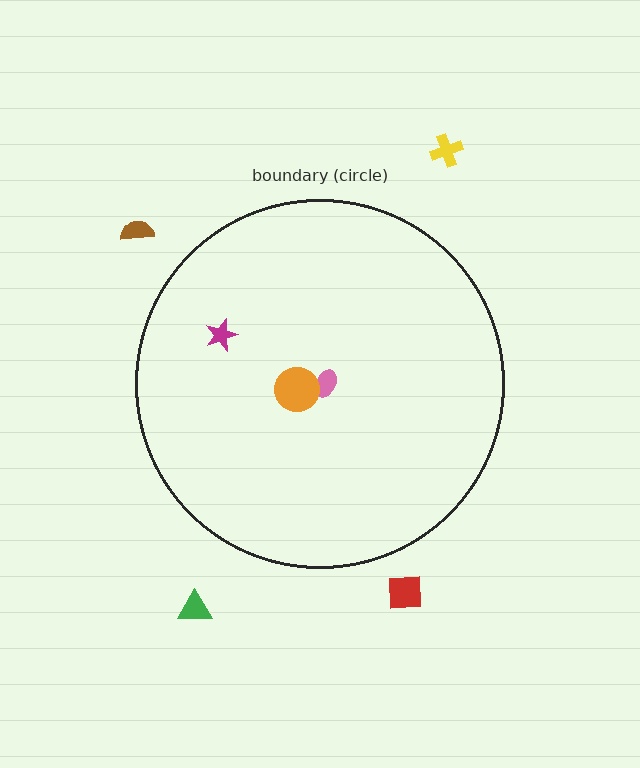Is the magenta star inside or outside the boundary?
Inside.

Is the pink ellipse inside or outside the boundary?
Inside.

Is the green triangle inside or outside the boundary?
Outside.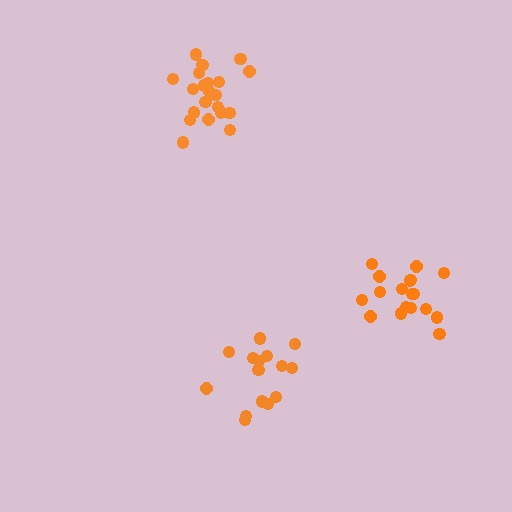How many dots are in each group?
Group 1: 21 dots, Group 2: 18 dots, Group 3: 15 dots (54 total).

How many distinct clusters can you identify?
There are 3 distinct clusters.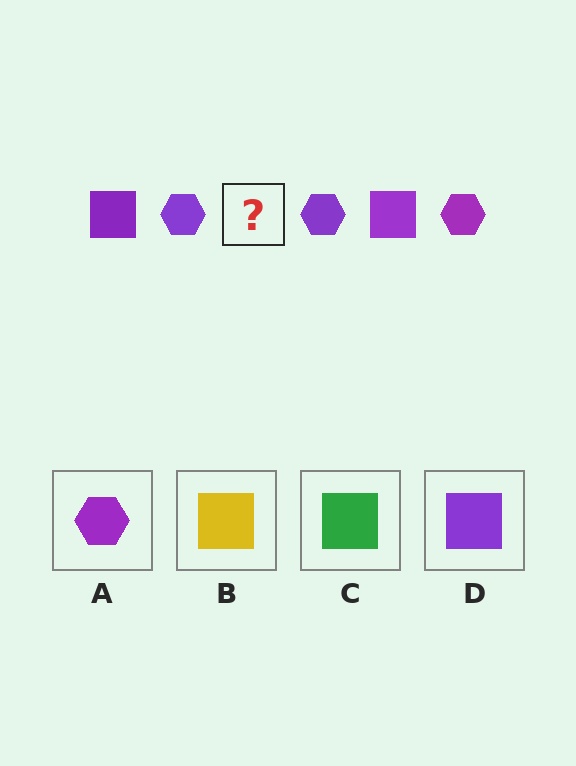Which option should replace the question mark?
Option D.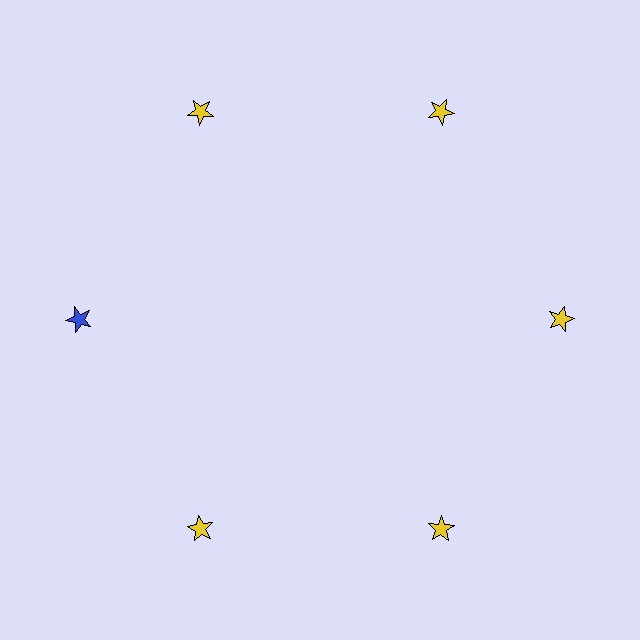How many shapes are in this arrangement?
There are 6 shapes arranged in a ring pattern.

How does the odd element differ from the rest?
It has a different color: blue instead of yellow.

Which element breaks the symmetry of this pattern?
The blue star at roughly the 9 o'clock position breaks the symmetry. All other shapes are yellow stars.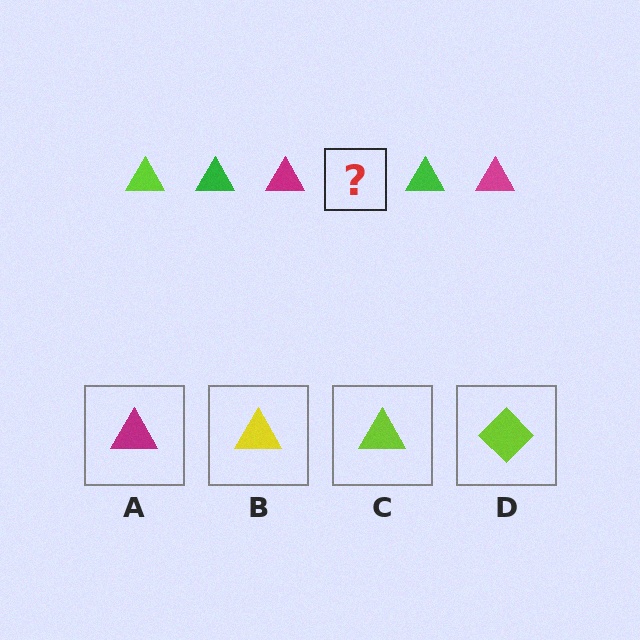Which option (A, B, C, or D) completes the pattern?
C.